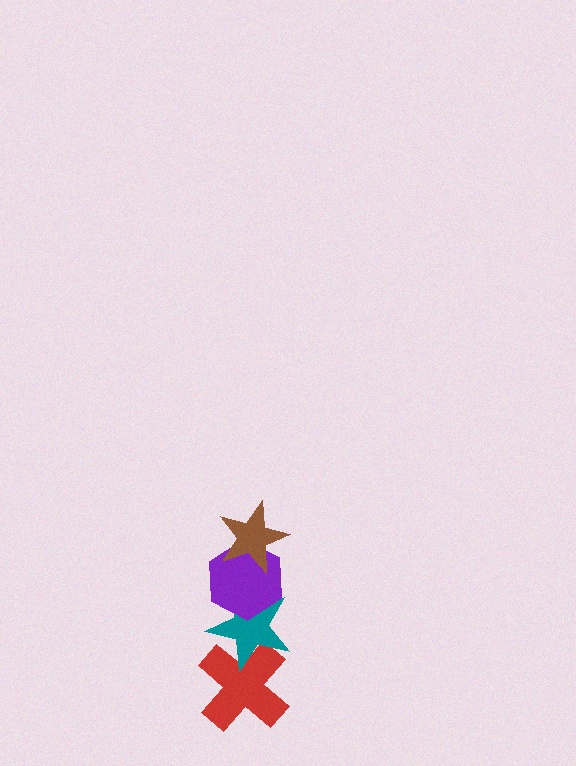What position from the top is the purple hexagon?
The purple hexagon is 2nd from the top.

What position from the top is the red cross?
The red cross is 4th from the top.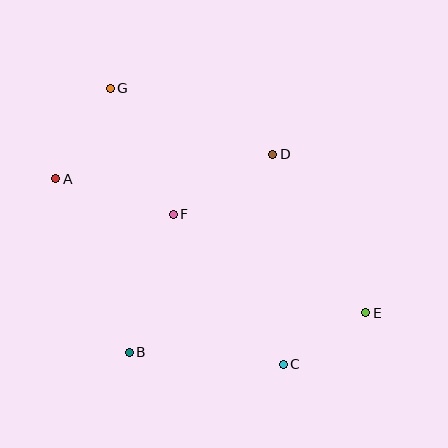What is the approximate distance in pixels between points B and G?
The distance between B and G is approximately 265 pixels.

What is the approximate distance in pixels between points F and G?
The distance between F and G is approximately 141 pixels.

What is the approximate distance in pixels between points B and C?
The distance between B and C is approximately 155 pixels.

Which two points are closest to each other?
Points C and E are closest to each other.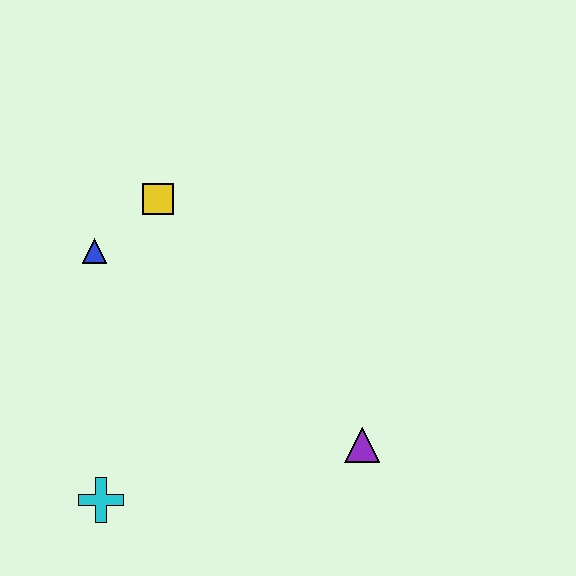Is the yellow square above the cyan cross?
Yes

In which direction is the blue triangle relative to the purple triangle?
The blue triangle is to the left of the purple triangle.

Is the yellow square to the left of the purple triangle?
Yes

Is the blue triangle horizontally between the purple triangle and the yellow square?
No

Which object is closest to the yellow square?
The blue triangle is closest to the yellow square.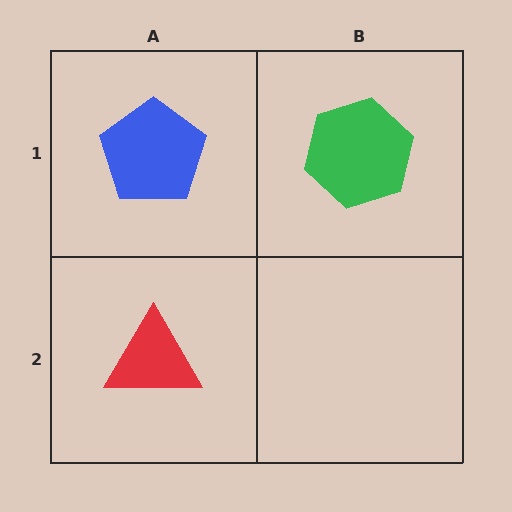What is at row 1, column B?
A green hexagon.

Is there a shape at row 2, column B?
No, that cell is empty.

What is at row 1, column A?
A blue pentagon.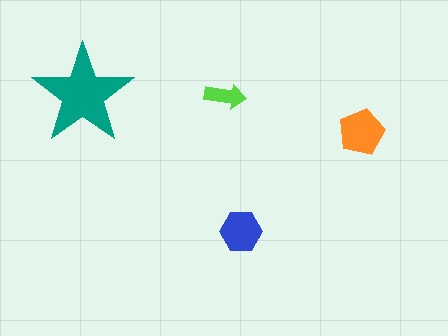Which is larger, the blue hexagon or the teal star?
The teal star.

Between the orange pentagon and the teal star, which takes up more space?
The teal star.